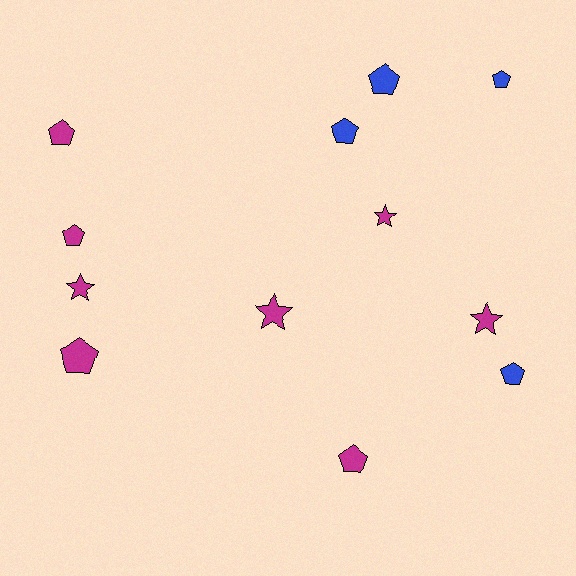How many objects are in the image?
There are 12 objects.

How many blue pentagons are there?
There are 4 blue pentagons.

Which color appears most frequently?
Magenta, with 8 objects.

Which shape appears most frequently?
Pentagon, with 8 objects.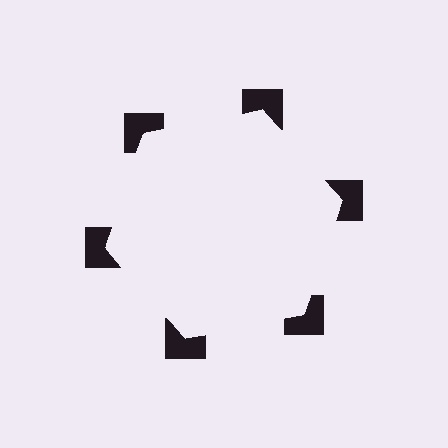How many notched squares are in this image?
There are 6 — one at each vertex of the illusory hexagon.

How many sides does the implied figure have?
6 sides.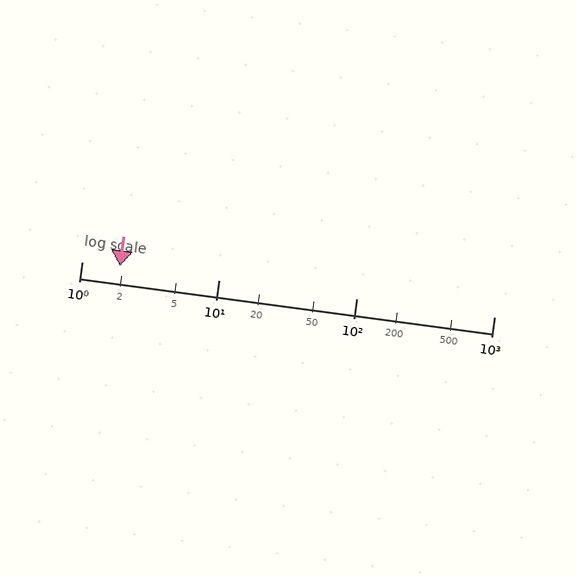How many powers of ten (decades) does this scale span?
The scale spans 3 decades, from 1 to 1000.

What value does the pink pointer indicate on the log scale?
The pointer indicates approximately 1.9.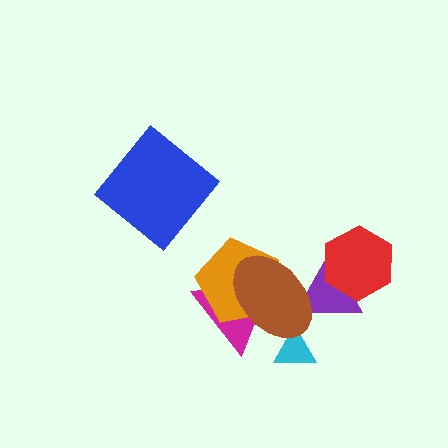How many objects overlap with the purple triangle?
2 objects overlap with the purple triangle.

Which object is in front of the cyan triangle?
The brown ellipse is in front of the cyan triangle.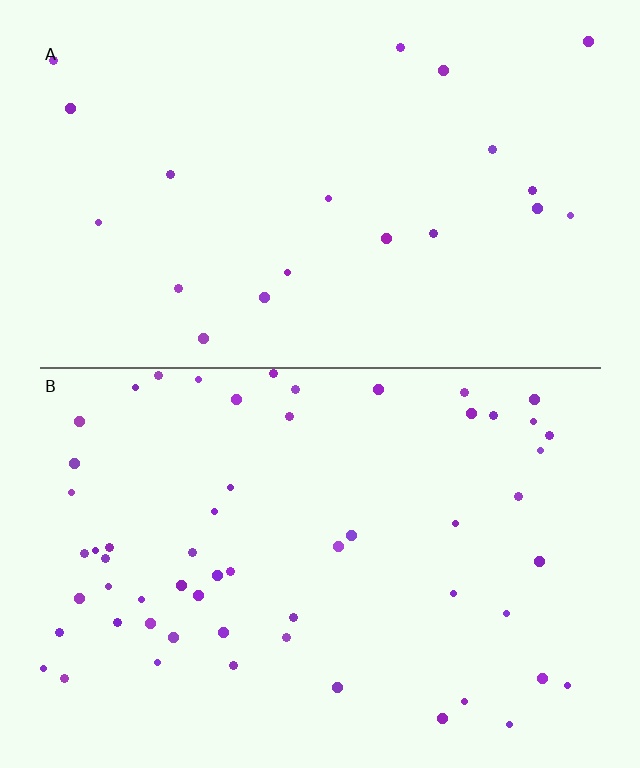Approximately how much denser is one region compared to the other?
Approximately 2.8× — region B over region A.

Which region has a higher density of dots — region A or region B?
B (the bottom).